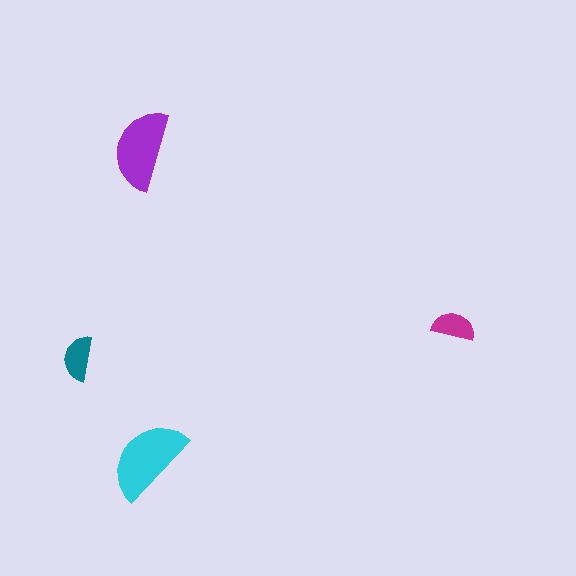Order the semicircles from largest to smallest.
the cyan one, the purple one, the teal one, the magenta one.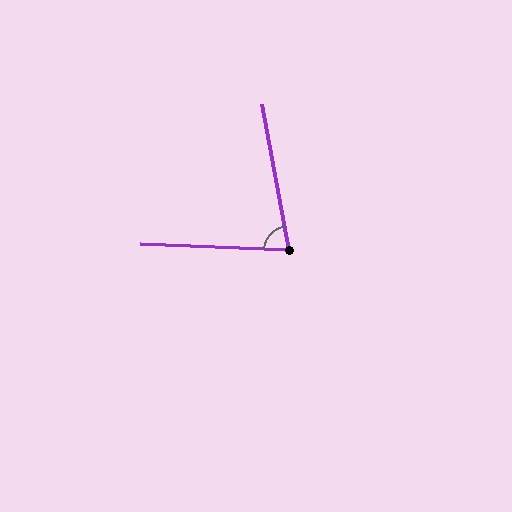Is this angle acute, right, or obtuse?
It is acute.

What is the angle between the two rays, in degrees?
Approximately 77 degrees.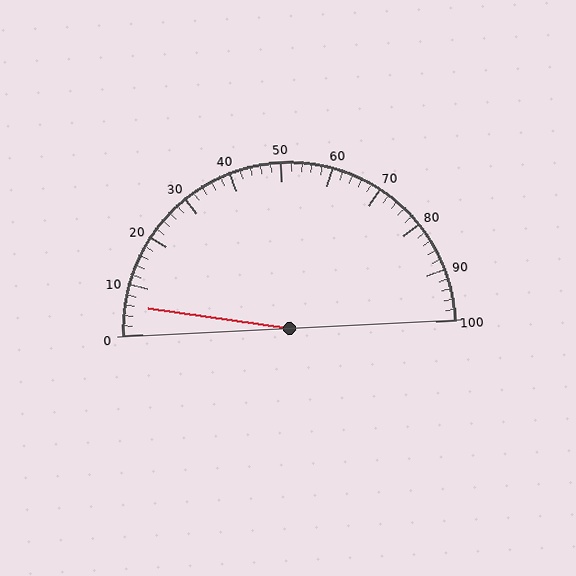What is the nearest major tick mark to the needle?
The nearest major tick mark is 10.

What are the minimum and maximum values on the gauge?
The gauge ranges from 0 to 100.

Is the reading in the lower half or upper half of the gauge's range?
The reading is in the lower half of the range (0 to 100).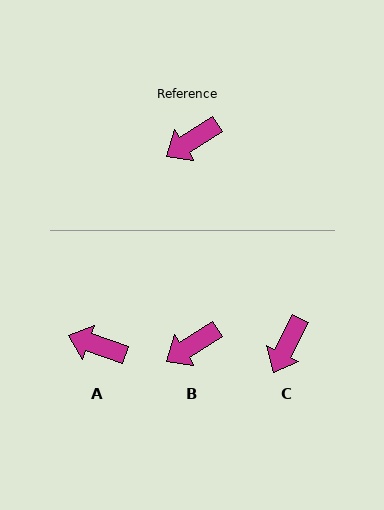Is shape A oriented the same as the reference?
No, it is off by about 51 degrees.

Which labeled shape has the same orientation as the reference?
B.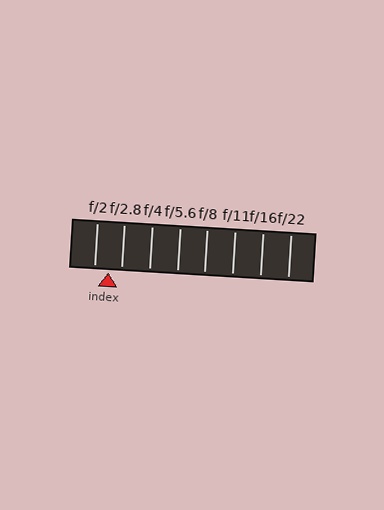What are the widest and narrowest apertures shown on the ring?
The widest aperture shown is f/2 and the narrowest is f/22.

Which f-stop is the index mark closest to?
The index mark is closest to f/2.8.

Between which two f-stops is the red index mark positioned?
The index mark is between f/2 and f/2.8.